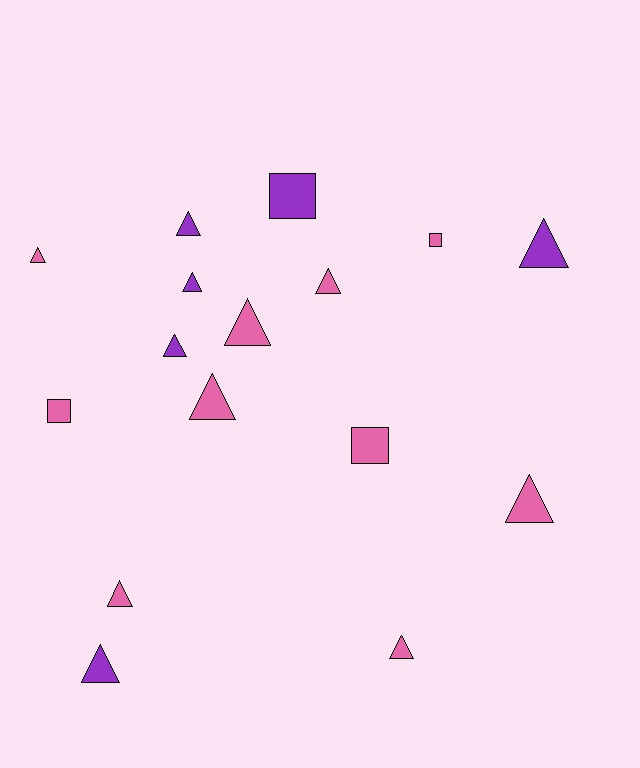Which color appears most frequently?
Pink, with 10 objects.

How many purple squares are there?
There is 1 purple square.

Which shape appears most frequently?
Triangle, with 12 objects.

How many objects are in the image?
There are 16 objects.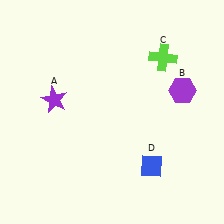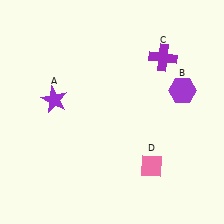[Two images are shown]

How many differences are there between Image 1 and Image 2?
There are 2 differences between the two images.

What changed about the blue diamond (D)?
In Image 1, D is blue. In Image 2, it changed to pink.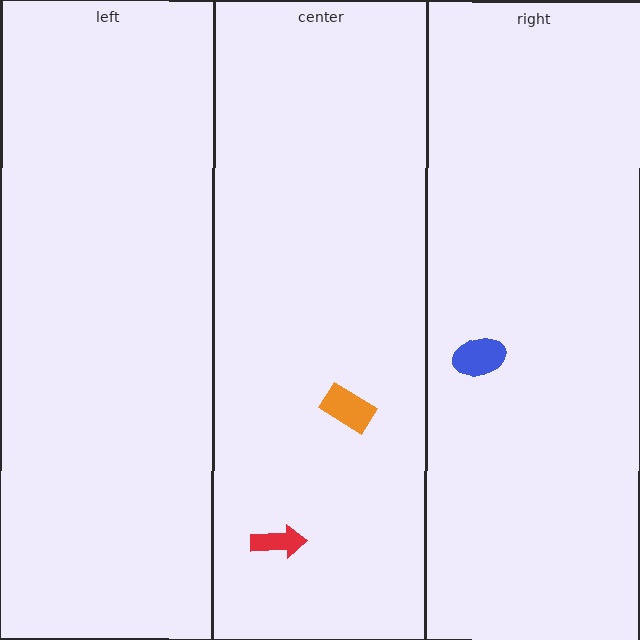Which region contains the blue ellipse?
The right region.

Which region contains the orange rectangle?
The center region.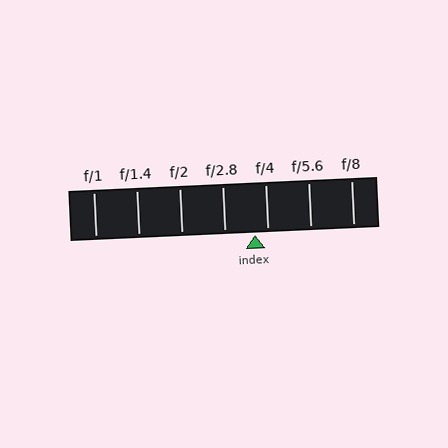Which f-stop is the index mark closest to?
The index mark is closest to f/4.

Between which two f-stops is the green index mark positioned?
The index mark is between f/2.8 and f/4.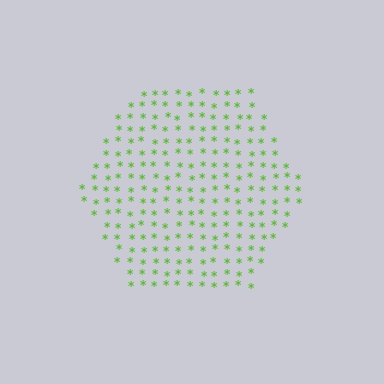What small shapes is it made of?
It is made of small asterisks.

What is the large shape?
The large shape is a hexagon.